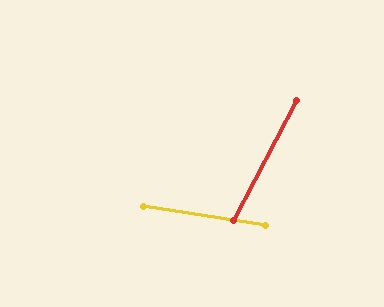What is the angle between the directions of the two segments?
Approximately 71 degrees.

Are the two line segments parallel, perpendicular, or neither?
Neither parallel nor perpendicular — they differ by about 71°.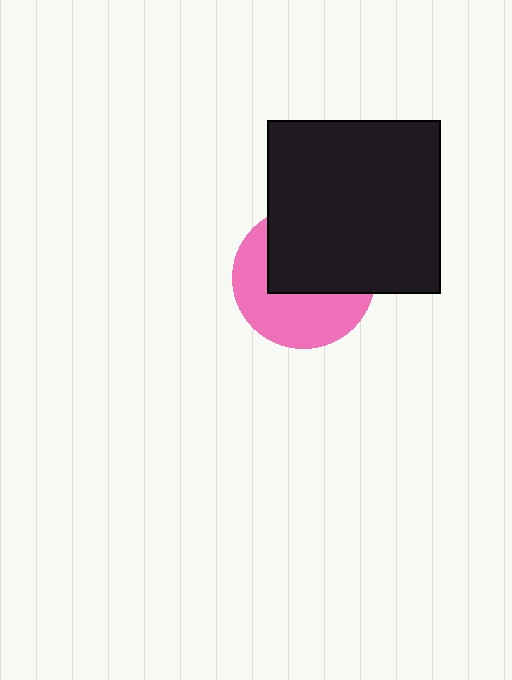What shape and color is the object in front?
The object in front is a black square.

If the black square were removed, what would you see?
You would see the complete pink circle.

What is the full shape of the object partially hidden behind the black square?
The partially hidden object is a pink circle.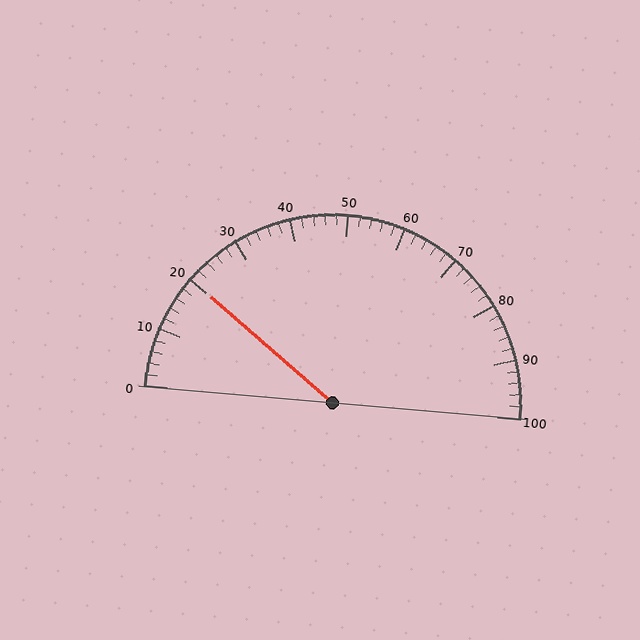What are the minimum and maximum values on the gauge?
The gauge ranges from 0 to 100.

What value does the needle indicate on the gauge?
The needle indicates approximately 20.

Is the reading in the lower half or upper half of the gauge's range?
The reading is in the lower half of the range (0 to 100).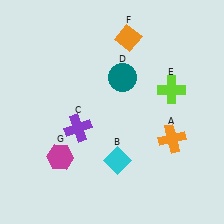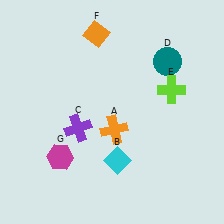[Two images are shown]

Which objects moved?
The objects that moved are: the orange cross (A), the teal circle (D), the orange diamond (F).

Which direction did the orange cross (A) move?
The orange cross (A) moved left.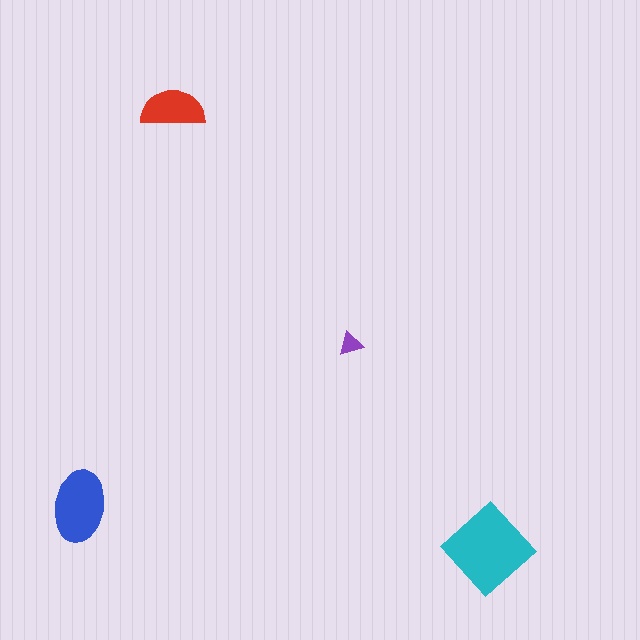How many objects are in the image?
There are 4 objects in the image.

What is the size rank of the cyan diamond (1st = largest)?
1st.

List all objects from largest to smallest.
The cyan diamond, the blue ellipse, the red semicircle, the purple triangle.